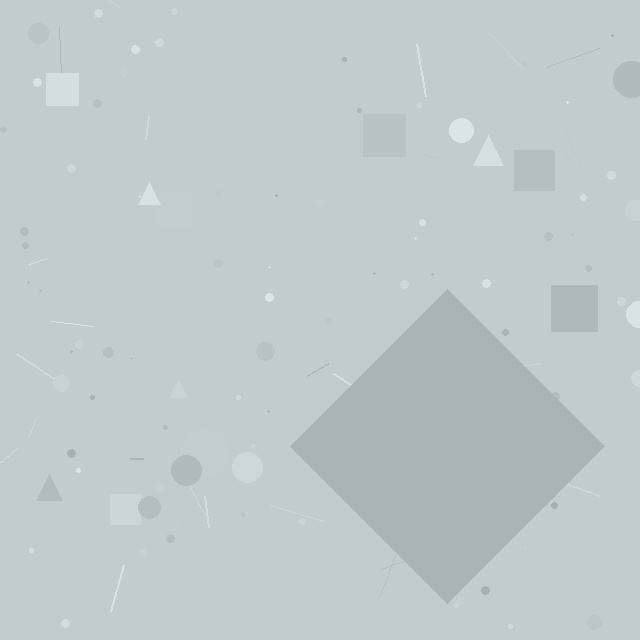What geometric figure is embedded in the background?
A diamond is embedded in the background.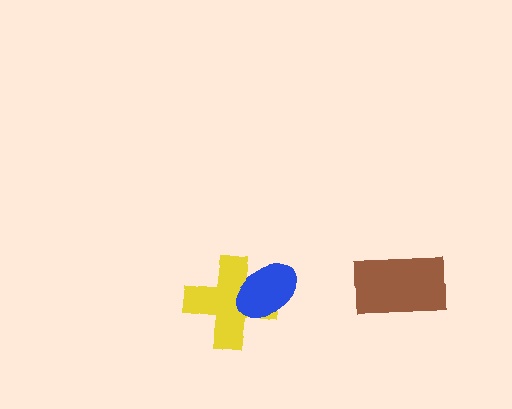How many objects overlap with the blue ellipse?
1 object overlaps with the blue ellipse.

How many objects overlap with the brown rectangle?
0 objects overlap with the brown rectangle.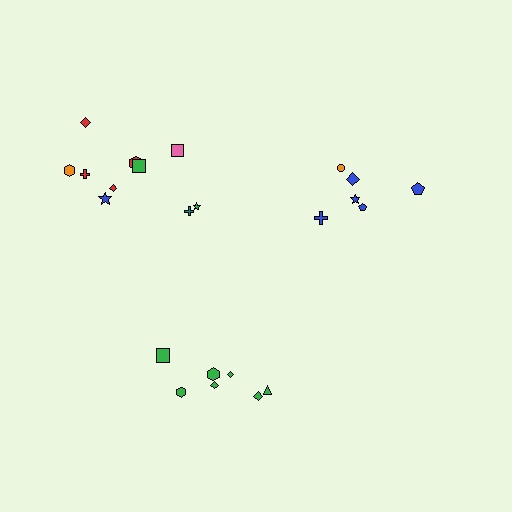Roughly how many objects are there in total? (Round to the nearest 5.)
Roughly 25 objects in total.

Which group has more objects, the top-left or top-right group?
The top-left group.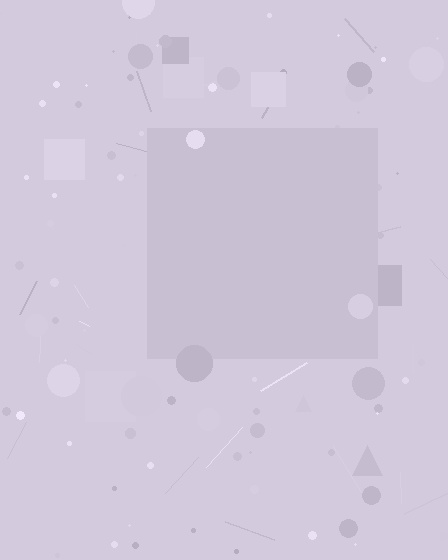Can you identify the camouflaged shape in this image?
The camouflaged shape is a square.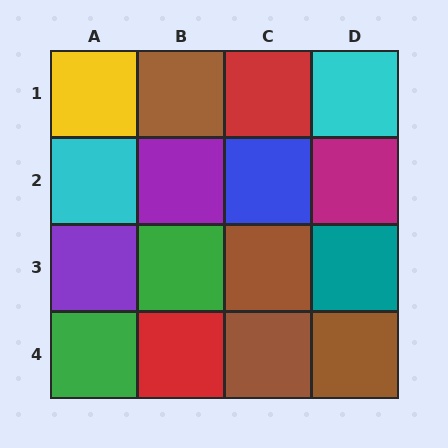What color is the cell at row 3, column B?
Green.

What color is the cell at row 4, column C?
Brown.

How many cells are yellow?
1 cell is yellow.